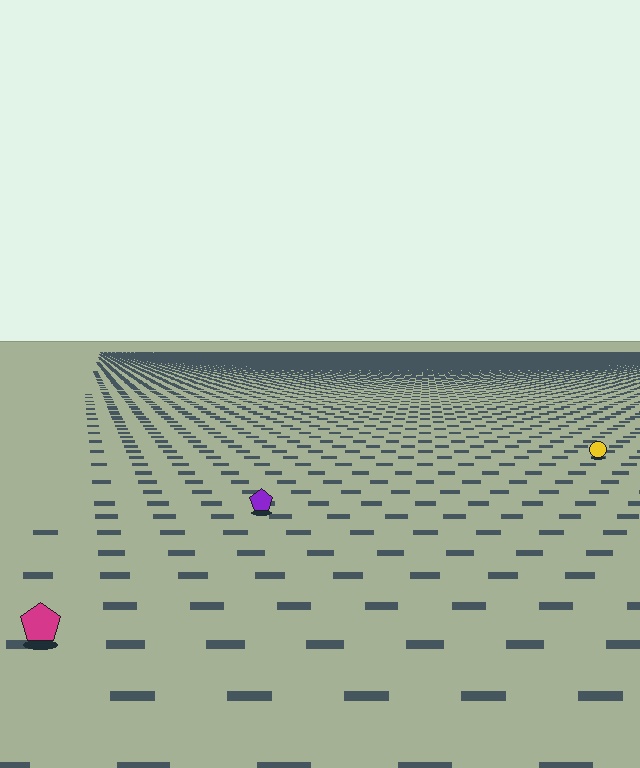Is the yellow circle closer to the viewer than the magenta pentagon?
No. The magenta pentagon is closer — you can tell from the texture gradient: the ground texture is coarser near it.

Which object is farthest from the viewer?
The yellow circle is farthest from the viewer. It appears smaller and the ground texture around it is denser.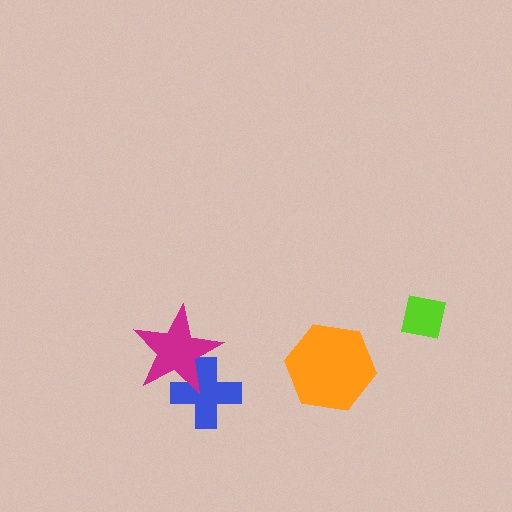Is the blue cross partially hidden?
Yes, it is partially covered by another shape.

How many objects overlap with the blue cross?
1 object overlaps with the blue cross.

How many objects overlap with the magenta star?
1 object overlaps with the magenta star.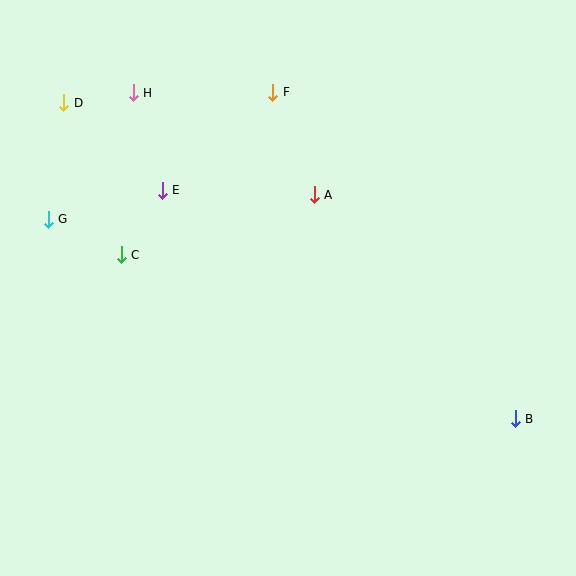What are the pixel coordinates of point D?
Point D is at (64, 103).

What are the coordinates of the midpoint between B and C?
The midpoint between B and C is at (318, 337).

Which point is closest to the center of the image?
Point A at (314, 195) is closest to the center.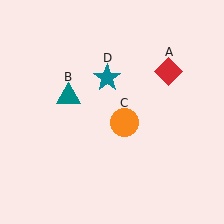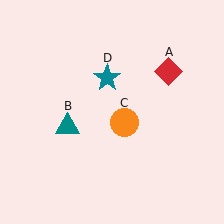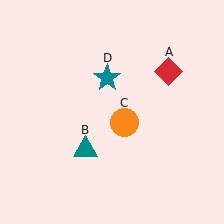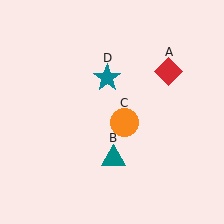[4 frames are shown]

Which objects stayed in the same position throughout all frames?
Red diamond (object A) and orange circle (object C) and teal star (object D) remained stationary.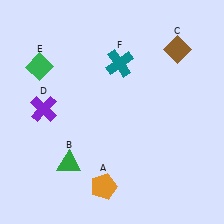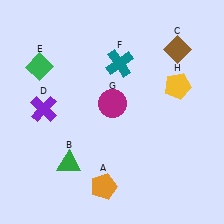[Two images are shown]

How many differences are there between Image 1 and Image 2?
There are 2 differences between the two images.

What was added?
A magenta circle (G), a yellow pentagon (H) were added in Image 2.